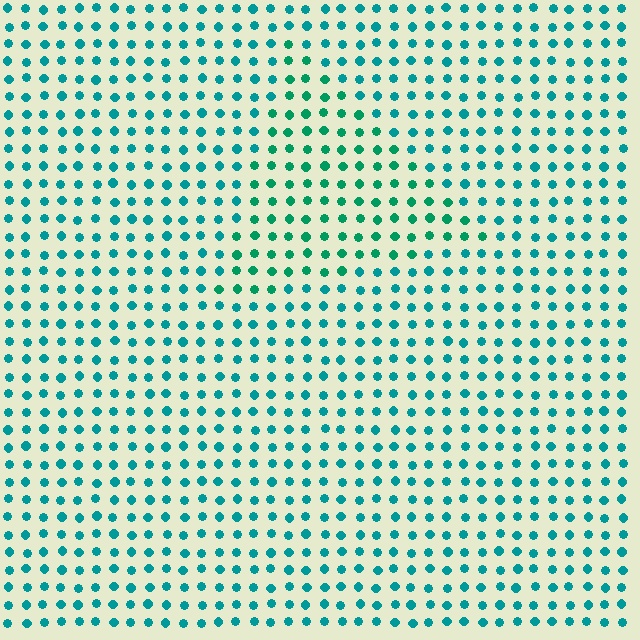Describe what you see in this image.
The image is filled with small teal elements in a uniform arrangement. A triangle-shaped region is visible where the elements are tinted to a slightly different hue, forming a subtle color boundary.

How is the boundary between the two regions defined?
The boundary is defined purely by a slight shift in hue (about 23 degrees). Spacing, size, and orientation are identical on both sides.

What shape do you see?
I see a triangle.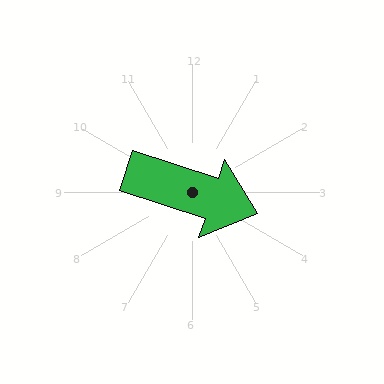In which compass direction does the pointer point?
East.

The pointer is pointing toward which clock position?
Roughly 4 o'clock.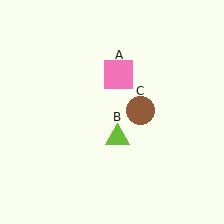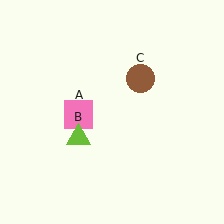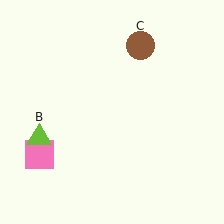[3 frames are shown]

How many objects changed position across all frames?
3 objects changed position: pink square (object A), lime triangle (object B), brown circle (object C).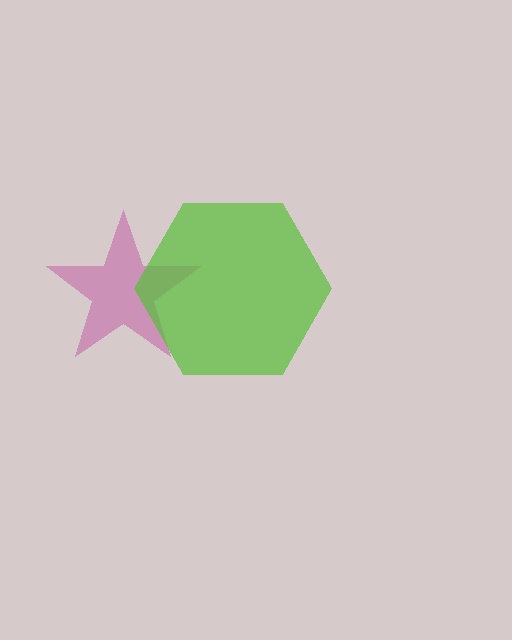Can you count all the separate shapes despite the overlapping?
Yes, there are 2 separate shapes.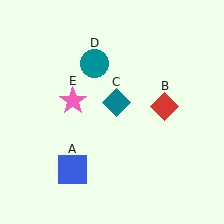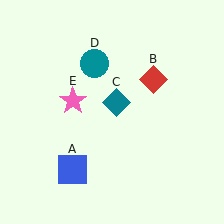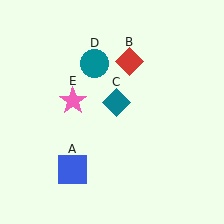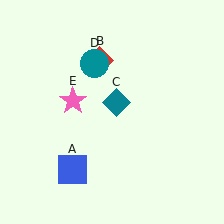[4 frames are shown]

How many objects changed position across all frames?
1 object changed position: red diamond (object B).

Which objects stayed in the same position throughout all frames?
Blue square (object A) and teal diamond (object C) and teal circle (object D) and pink star (object E) remained stationary.